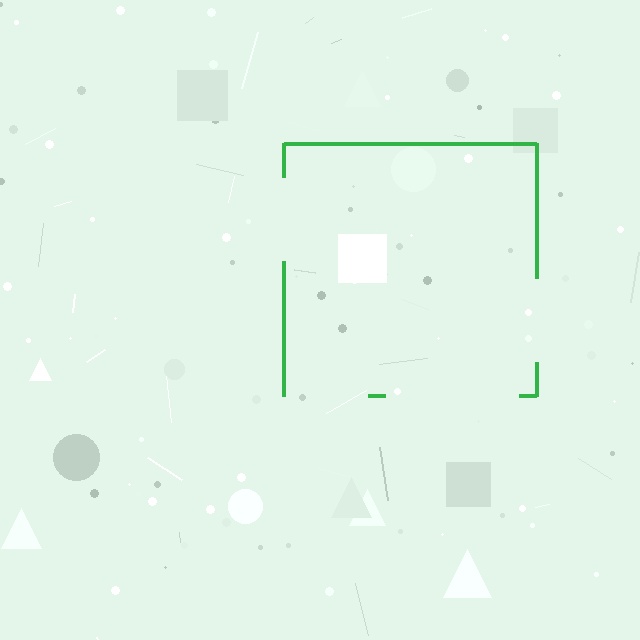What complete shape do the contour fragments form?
The contour fragments form a square.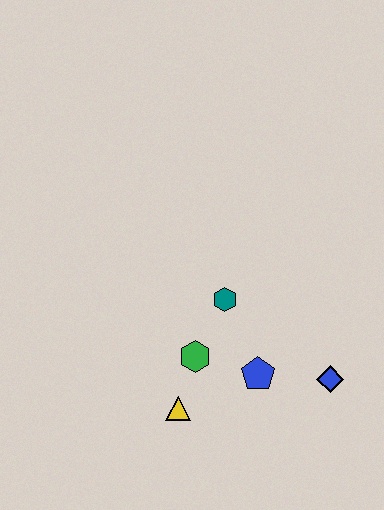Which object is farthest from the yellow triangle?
The blue diamond is farthest from the yellow triangle.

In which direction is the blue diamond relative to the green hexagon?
The blue diamond is to the right of the green hexagon.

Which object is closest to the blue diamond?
The blue pentagon is closest to the blue diamond.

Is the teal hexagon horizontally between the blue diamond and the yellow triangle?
Yes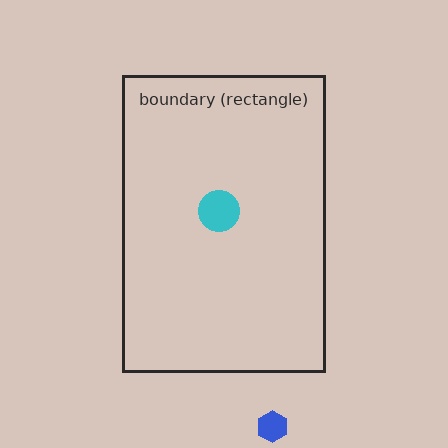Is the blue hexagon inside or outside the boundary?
Outside.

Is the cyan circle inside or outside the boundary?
Inside.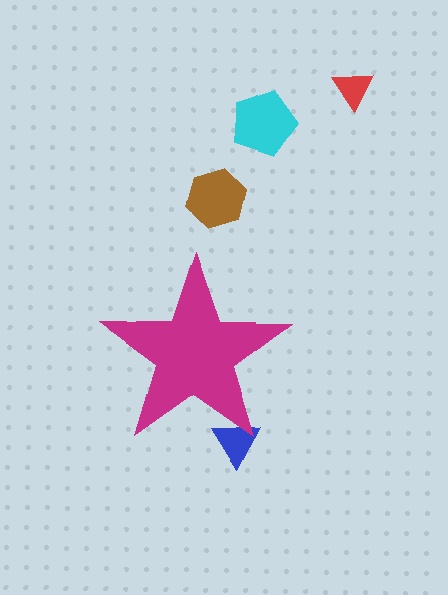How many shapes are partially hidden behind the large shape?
1 shape is partially hidden.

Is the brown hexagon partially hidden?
No, the brown hexagon is fully visible.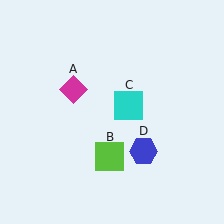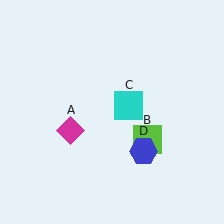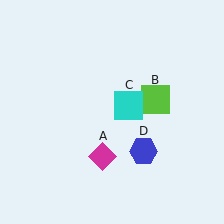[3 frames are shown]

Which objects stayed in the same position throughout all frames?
Cyan square (object C) and blue hexagon (object D) remained stationary.